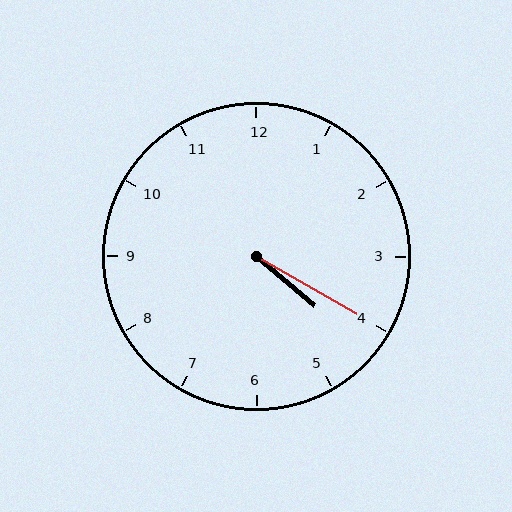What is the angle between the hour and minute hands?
Approximately 10 degrees.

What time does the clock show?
4:20.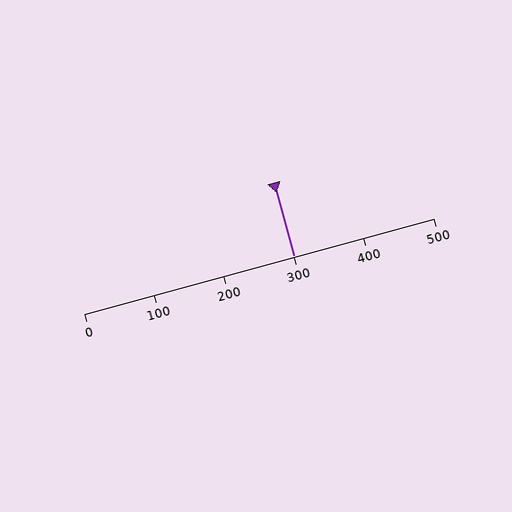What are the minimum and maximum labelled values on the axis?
The axis runs from 0 to 500.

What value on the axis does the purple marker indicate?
The marker indicates approximately 300.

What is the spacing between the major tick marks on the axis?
The major ticks are spaced 100 apart.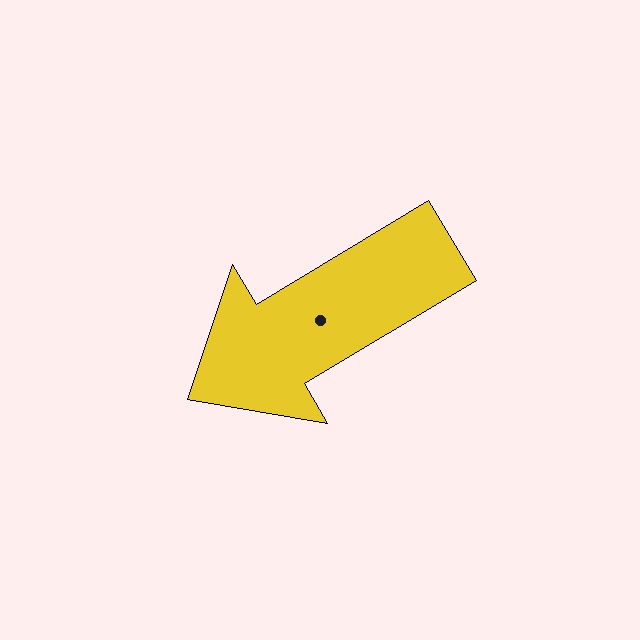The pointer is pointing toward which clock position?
Roughly 8 o'clock.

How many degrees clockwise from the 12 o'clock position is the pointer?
Approximately 239 degrees.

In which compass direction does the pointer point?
Southwest.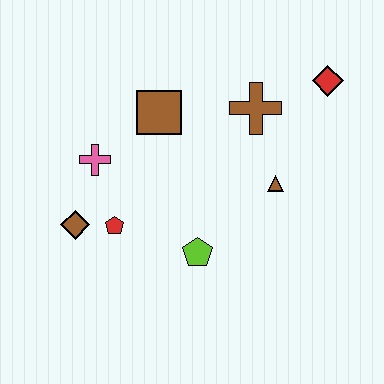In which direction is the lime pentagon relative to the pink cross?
The lime pentagon is to the right of the pink cross.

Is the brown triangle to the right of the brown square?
Yes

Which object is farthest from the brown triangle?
The brown diamond is farthest from the brown triangle.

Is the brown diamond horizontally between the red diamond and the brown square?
No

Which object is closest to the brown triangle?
The brown cross is closest to the brown triangle.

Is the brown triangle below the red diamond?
Yes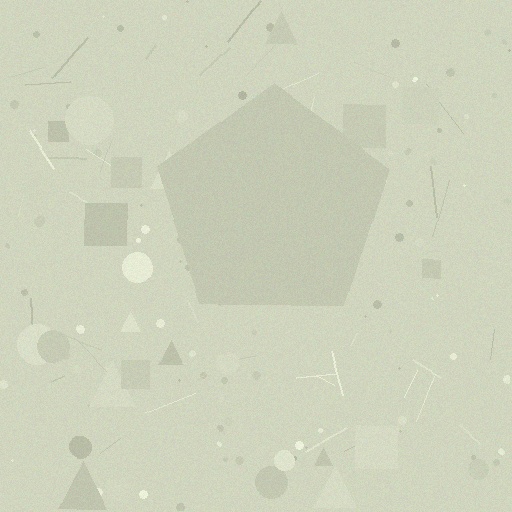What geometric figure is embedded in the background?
A pentagon is embedded in the background.